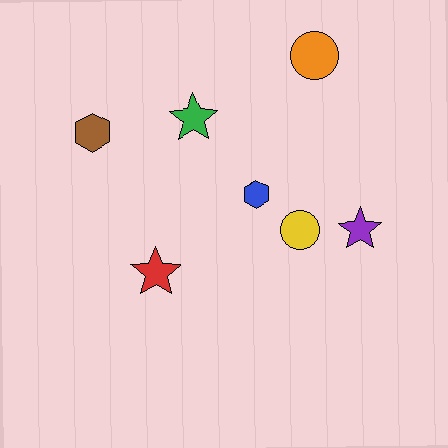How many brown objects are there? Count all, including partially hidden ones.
There is 1 brown object.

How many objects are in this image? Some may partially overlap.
There are 7 objects.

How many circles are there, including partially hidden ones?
There are 2 circles.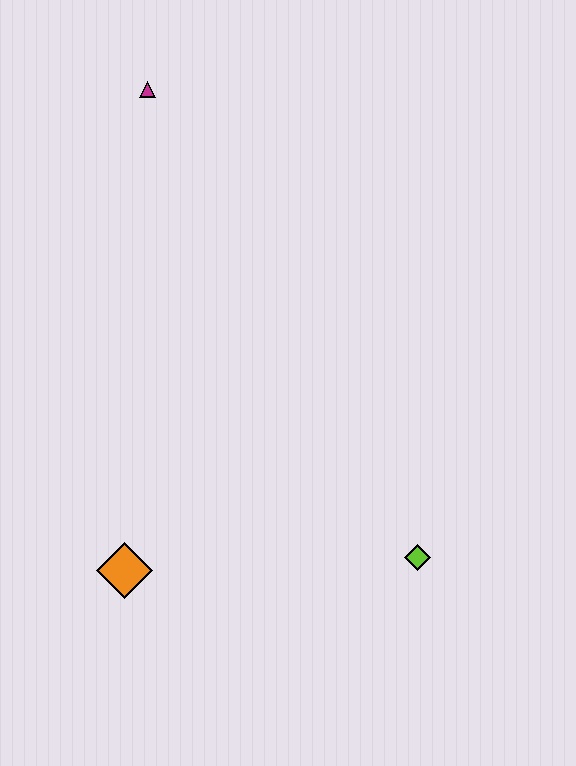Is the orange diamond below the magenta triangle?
Yes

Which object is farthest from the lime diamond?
The magenta triangle is farthest from the lime diamond.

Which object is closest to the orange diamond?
The lime diamond is closest to the orange diamond.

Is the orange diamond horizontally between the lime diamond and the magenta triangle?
No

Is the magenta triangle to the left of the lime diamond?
Yes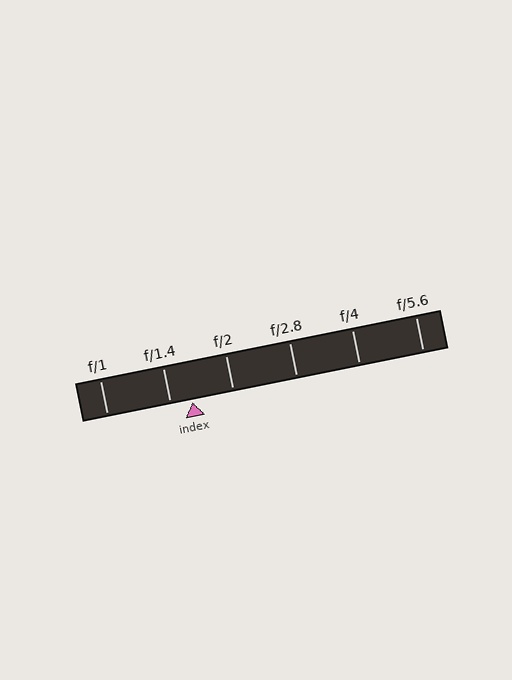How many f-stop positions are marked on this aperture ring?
There are 6 f-stop positions marked.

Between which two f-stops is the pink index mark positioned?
The index mark is between f/1.4 and f/2.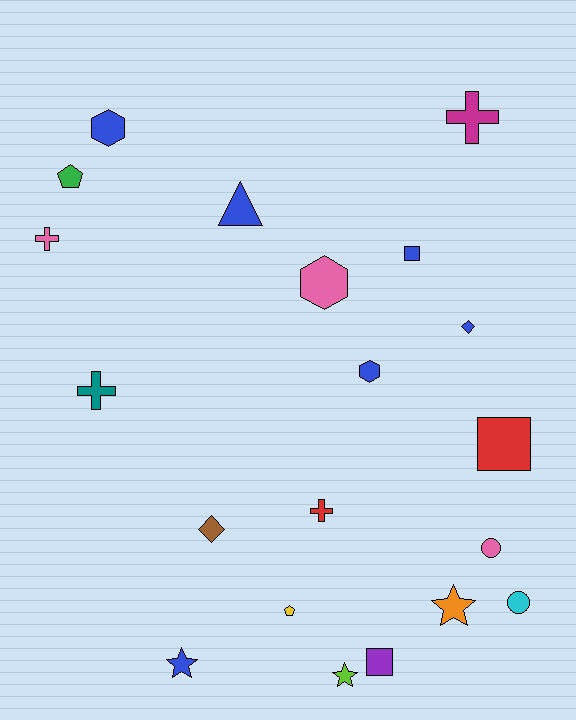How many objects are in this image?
There are 20 objects.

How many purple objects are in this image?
There is 1 purple object.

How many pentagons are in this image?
There are 2 pentagons.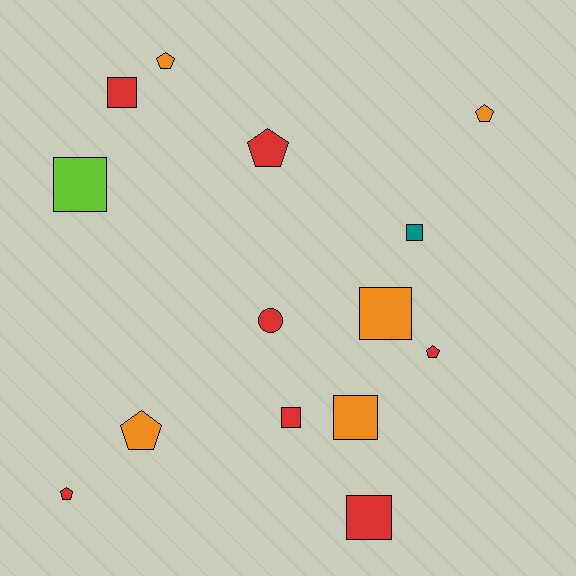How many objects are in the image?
There are 14 objects.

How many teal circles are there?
There are no teal circles.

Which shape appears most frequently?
Square, with 7 objects.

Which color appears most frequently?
Red, with 7 objects.